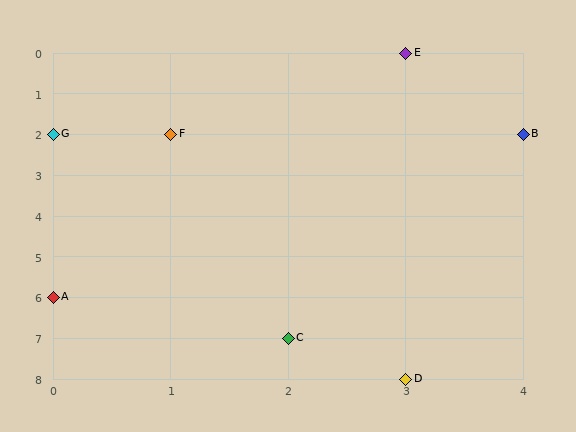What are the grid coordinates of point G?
Point G is at grid coordinates (0, 2).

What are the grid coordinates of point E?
Point E is at grid coordinates (3, 0).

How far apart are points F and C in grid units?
Points F and C are 1 column and 5 rows apart (about 5.1 grid units diagonally).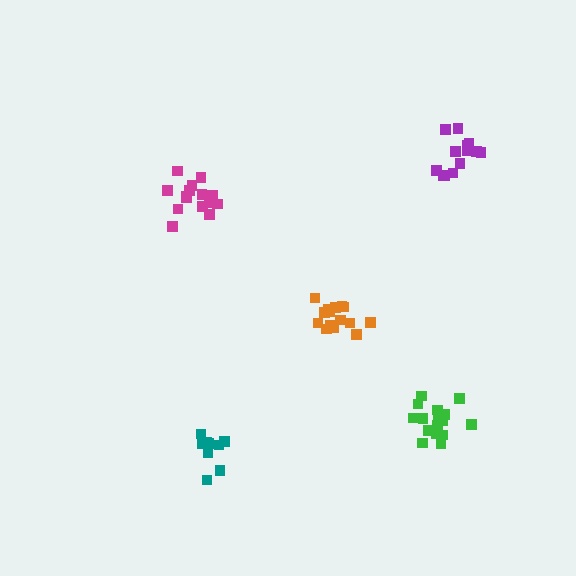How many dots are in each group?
Group 1: 16 dots, Group 2: 13 dots, Group 3: 16 dots, Group 4: 16 dots, Group 5: 10 dots (71 total).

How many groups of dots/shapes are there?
There are 5 groups.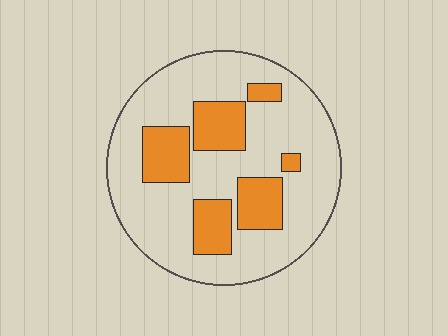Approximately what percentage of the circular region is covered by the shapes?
Approximately 25%.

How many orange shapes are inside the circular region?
6.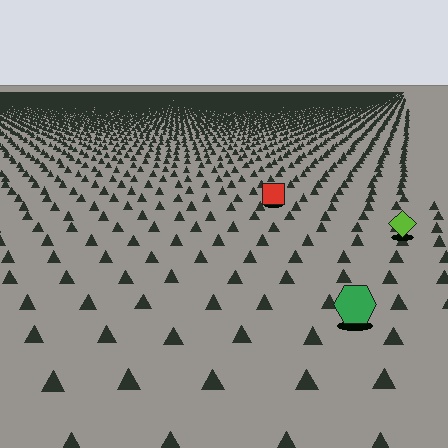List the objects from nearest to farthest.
From nearest to farthest: the green hexagon, the lime diamond, the red square.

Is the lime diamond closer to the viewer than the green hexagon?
No. The green hexagon is closer — you can tell from the texture gradient: the ground texture is coarser near it.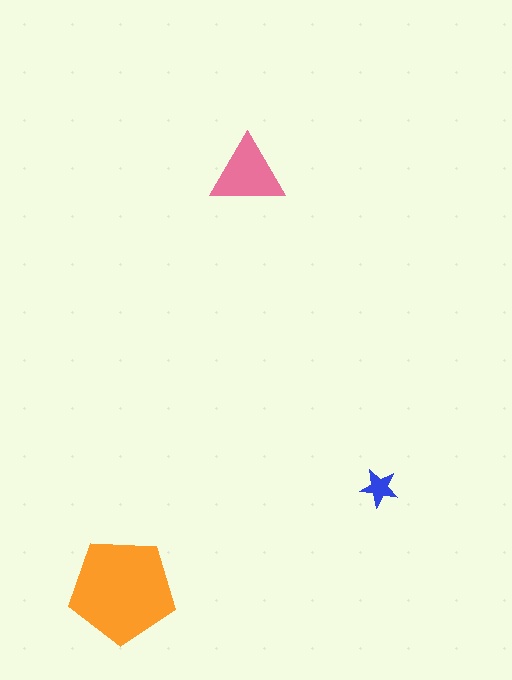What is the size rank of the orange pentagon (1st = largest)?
1st.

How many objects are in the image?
There are 3 objects in the image.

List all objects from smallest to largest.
The blue star, the pink triangle, the orange pentagon.